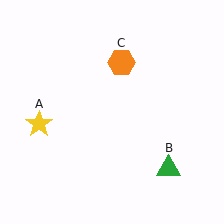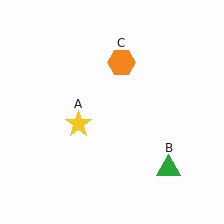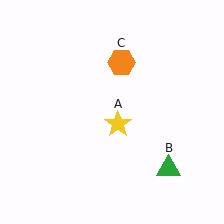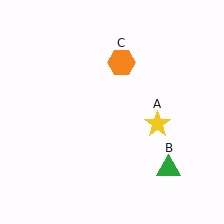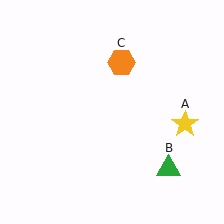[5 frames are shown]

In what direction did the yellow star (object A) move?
The yellow star (object A) moved right.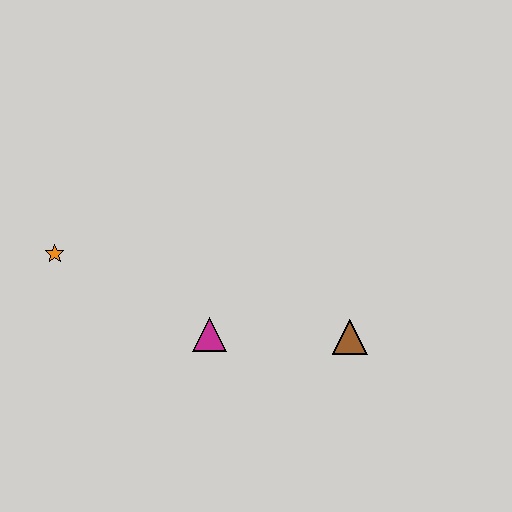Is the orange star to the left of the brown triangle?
Yes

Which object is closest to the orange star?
The magenta triangle is closest to the orange star.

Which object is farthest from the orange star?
The brown triangle is farthest from the orange star.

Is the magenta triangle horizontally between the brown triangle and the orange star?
Yes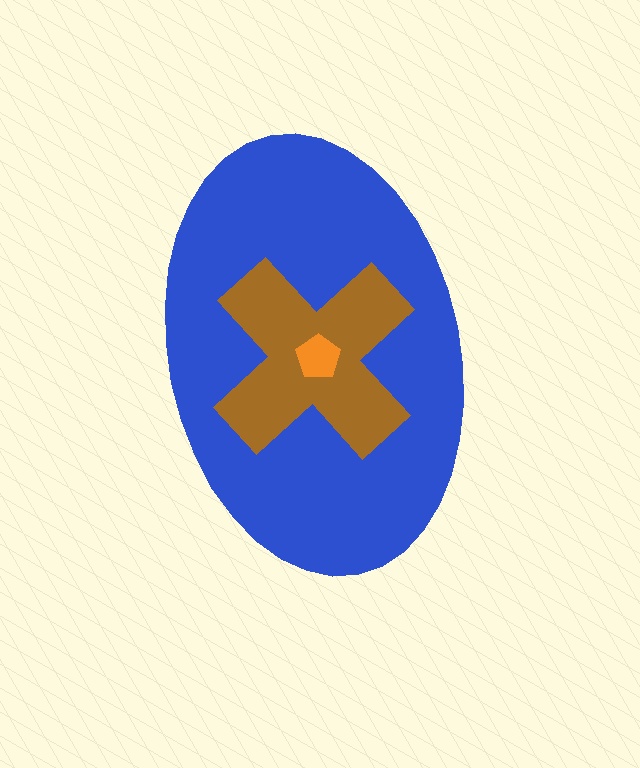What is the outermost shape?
The blue ellipse.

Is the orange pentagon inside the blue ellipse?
Yes.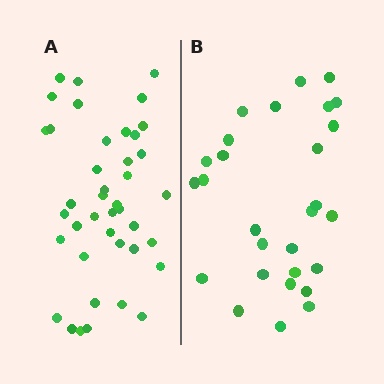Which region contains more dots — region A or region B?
Region A (the left region) has more dots.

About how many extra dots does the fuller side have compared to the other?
Region A has approximately 15 more dots than region B.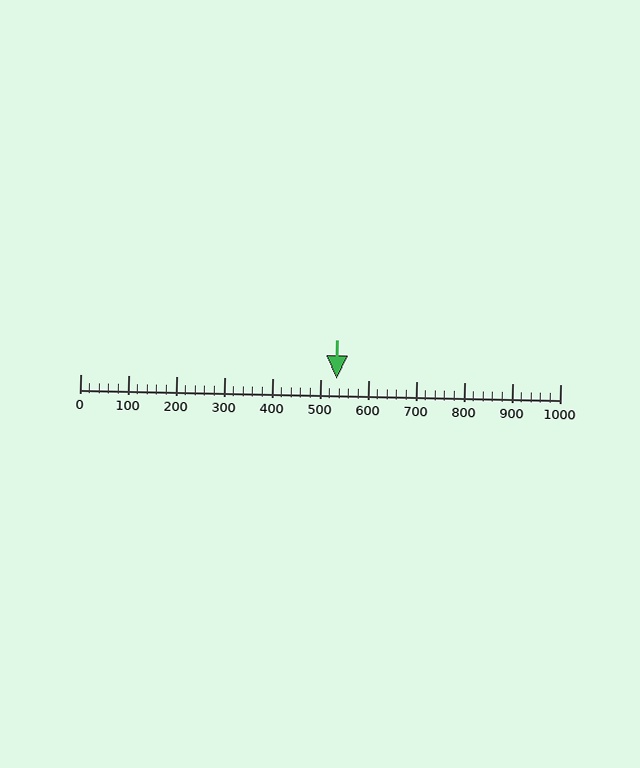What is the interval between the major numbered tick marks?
The major tick marks are spaced 100 units apart.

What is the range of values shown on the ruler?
The ruler shows values from 0 to 1000.